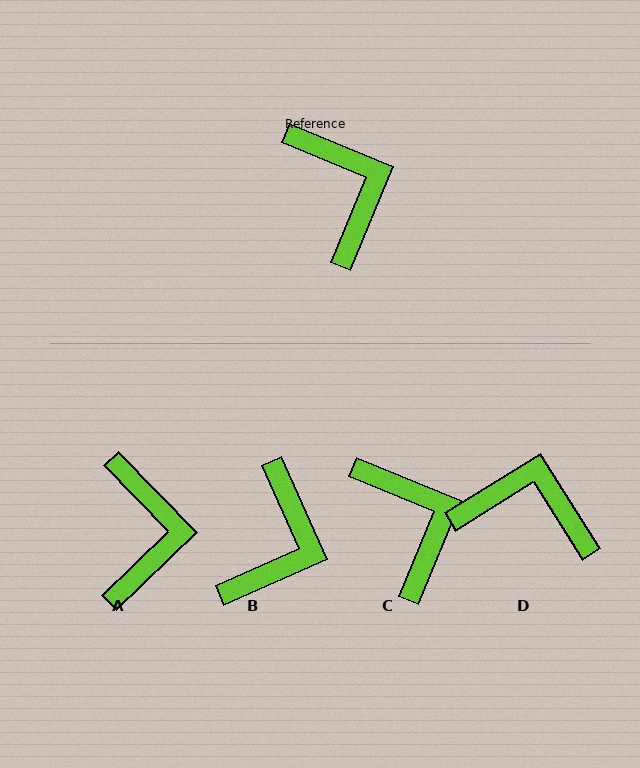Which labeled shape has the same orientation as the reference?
C.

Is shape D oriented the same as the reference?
No, it is off by about 54 degrees.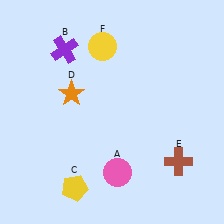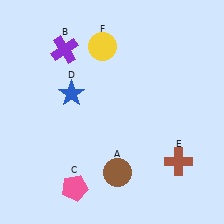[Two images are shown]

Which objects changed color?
A changed from pink to brown. C changed from yellow to pink. D changed from orange to blue.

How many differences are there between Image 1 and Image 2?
There are 3 differences between the two images.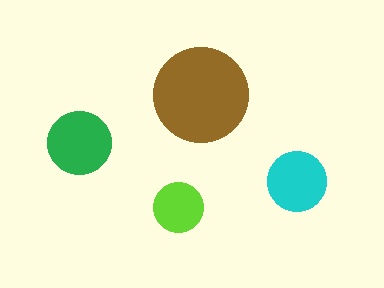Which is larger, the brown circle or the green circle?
The brown one.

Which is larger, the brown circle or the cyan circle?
The brown one.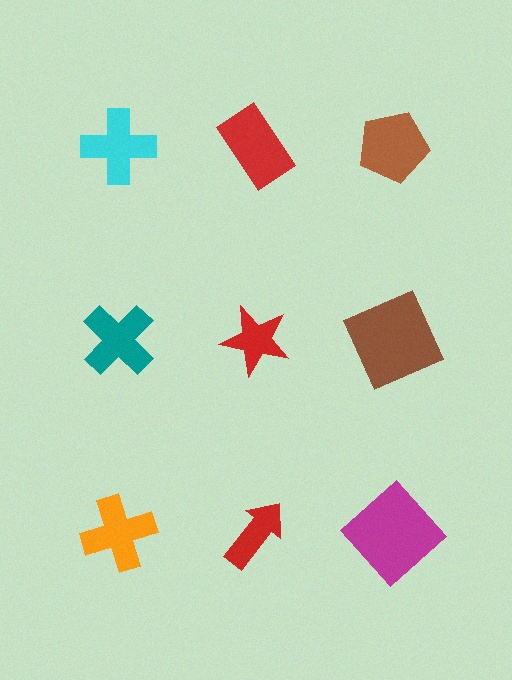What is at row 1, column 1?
A cyan cross.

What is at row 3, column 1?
An orange cross.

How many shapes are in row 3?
3 shapes.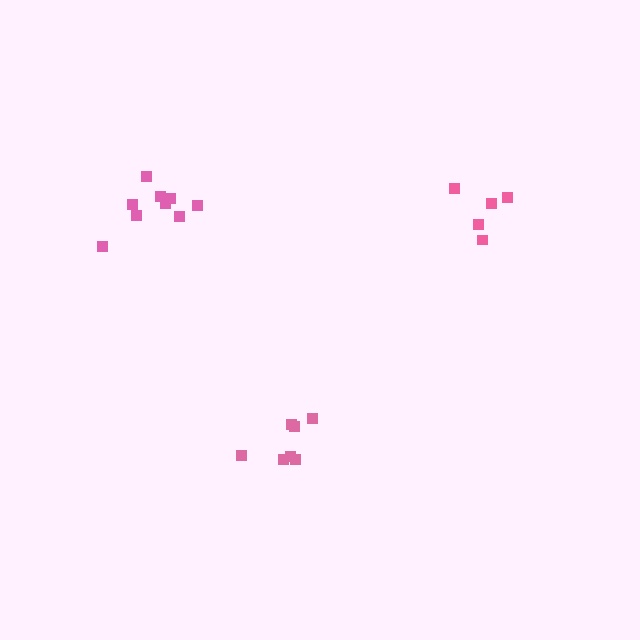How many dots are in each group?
Group 1: 5 dots, Group 2: 9 dots, Group 3: 7 dots (21 total).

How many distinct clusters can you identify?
There are 3 distinct clusters.